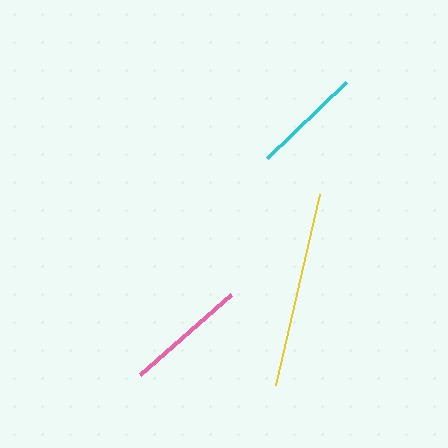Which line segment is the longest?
The yellow line is the longest at approximately 197 pixels.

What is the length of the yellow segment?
The yellow segment is approximately 197 pixels long.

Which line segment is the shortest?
The cyan line is the shortest at approximately 110 pixels.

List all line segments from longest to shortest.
From longest to shortest: yellow, pink, cyan.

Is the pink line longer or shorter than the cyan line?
The pink line is longer than the cyan line.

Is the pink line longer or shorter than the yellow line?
The yellow line is longer than the pink line.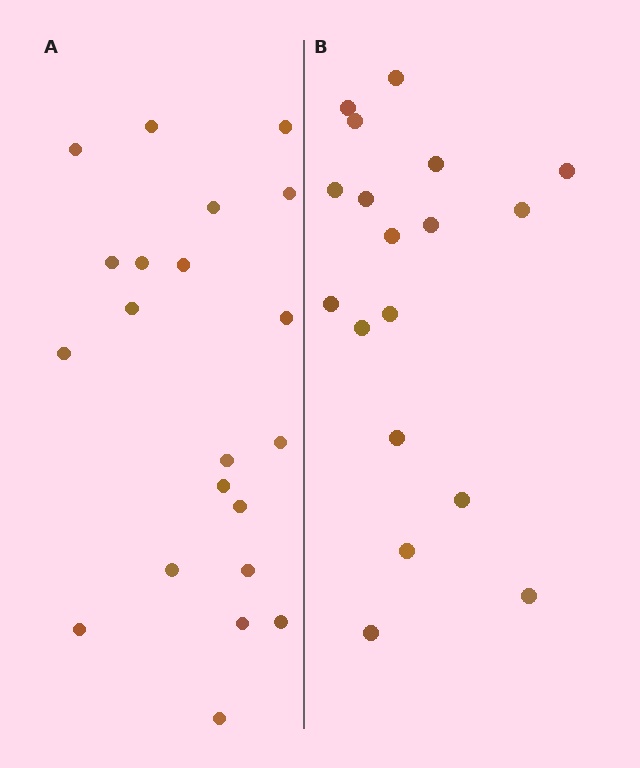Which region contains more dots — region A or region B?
Region A (the left region) has more dots.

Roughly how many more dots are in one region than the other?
Region A has just a few more — roughly 2 or 3 more dots than region B.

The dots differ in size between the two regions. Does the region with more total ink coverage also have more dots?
No. Region B has more total ink coverage because its dots are larger, but region A actually contains more individual dots. Total area can be misleading — the number of items is what matters here.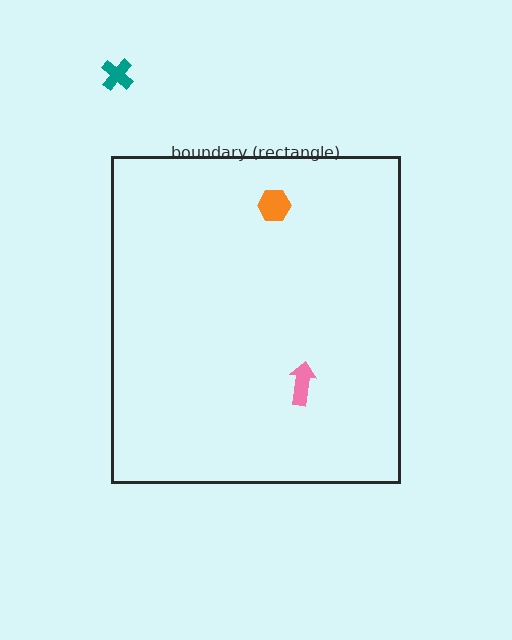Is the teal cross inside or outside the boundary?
Outside.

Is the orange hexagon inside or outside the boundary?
Inside.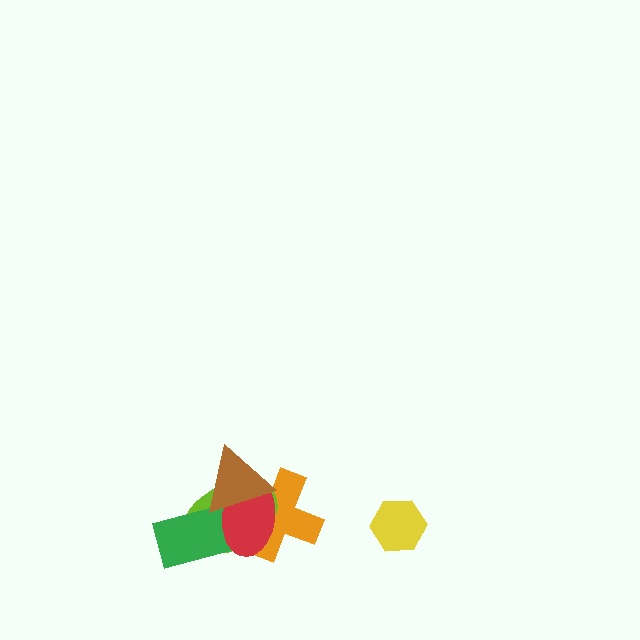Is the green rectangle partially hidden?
Yes, it is partially covered by another shape.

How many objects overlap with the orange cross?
3 objects overlap with the orange cross.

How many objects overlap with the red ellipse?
4 objects overlap with the red ellipse.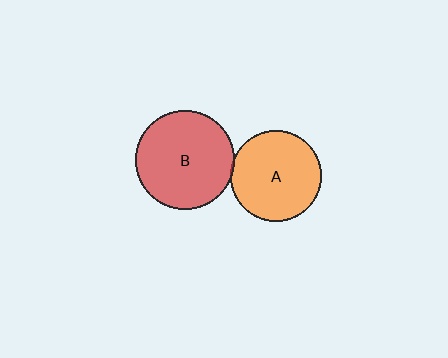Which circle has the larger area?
Circle B (red).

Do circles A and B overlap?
Yes.